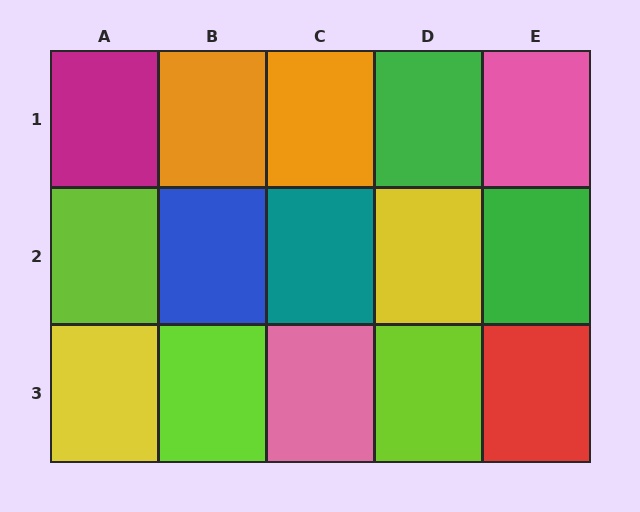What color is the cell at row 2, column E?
Green.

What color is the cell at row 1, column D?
Green.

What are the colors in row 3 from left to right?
Yellow, lime, pink, lime, red.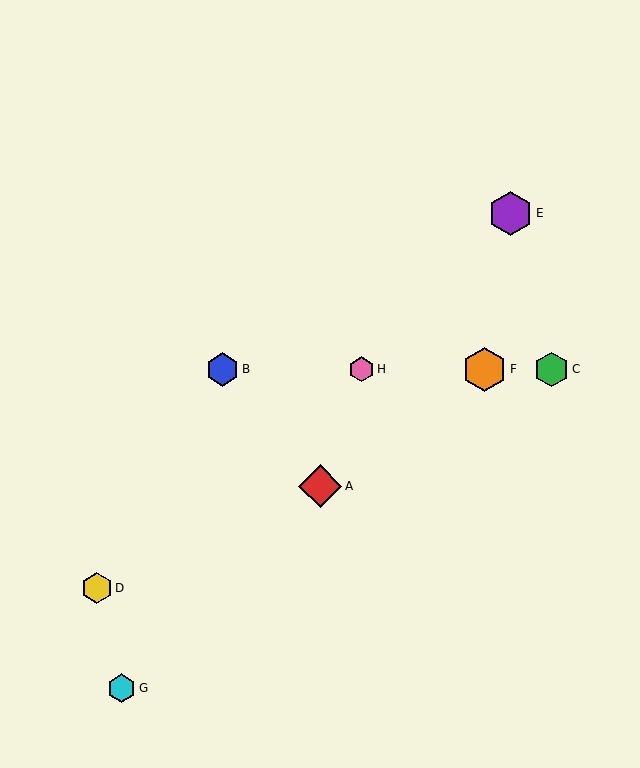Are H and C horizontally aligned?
Yes, both are at y≈369.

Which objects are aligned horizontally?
Objects B, C, F, H are aligned horizontally.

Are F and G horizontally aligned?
No, F is at y≈369 and G is at y≈688.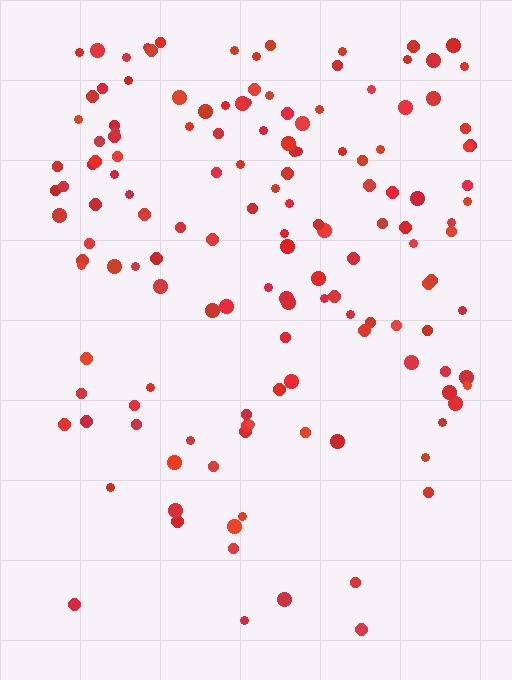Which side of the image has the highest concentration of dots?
The top.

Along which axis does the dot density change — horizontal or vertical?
Vertical.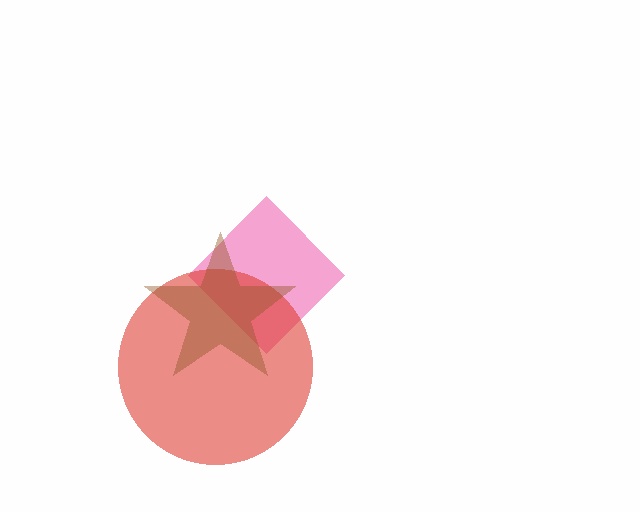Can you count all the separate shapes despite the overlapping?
Yes, there are 3 separate shapes.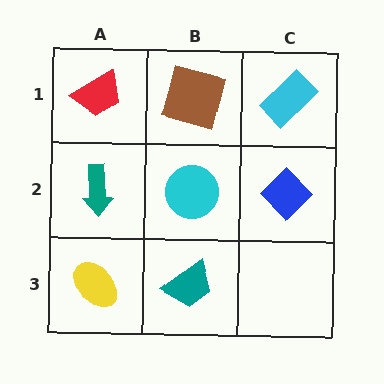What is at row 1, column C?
A cyan rectangle.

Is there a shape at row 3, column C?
No, that cell is empty.